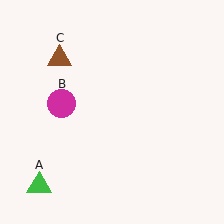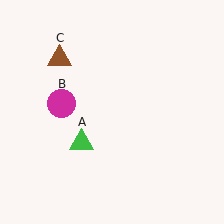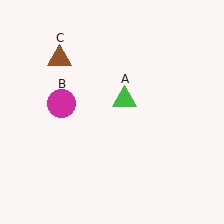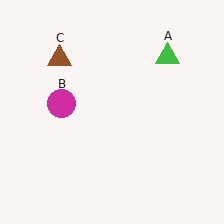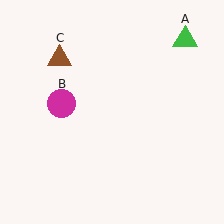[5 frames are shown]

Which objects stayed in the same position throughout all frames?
Magenta circle (object B) and brown triangle (object C) remained stationary.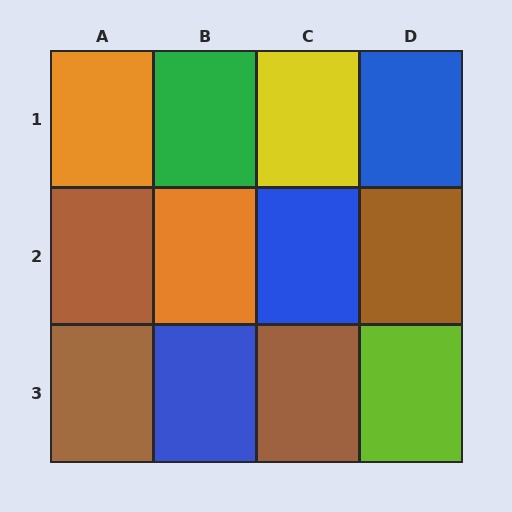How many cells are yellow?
1 cell is yellow.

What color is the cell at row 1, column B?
Green.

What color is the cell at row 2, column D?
Brown.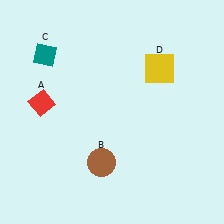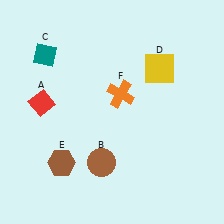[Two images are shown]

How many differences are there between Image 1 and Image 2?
There are 2 differences between the two images.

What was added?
A brown hexagon (E), an orange cross (F) were added in Image 2.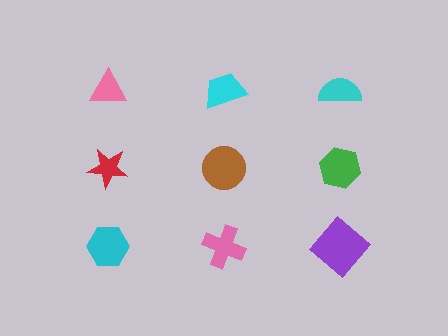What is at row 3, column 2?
A pink cross.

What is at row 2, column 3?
A green hexagon.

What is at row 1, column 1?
A pink triangle.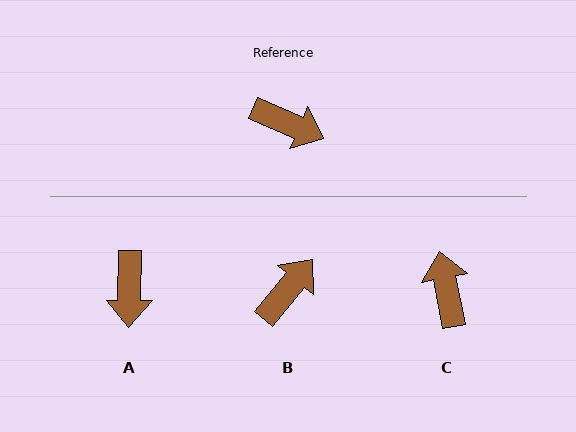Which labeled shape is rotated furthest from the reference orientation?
C, about 124 degrees away.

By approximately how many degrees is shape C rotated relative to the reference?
Approximately 124 degrees counter-clockwise.